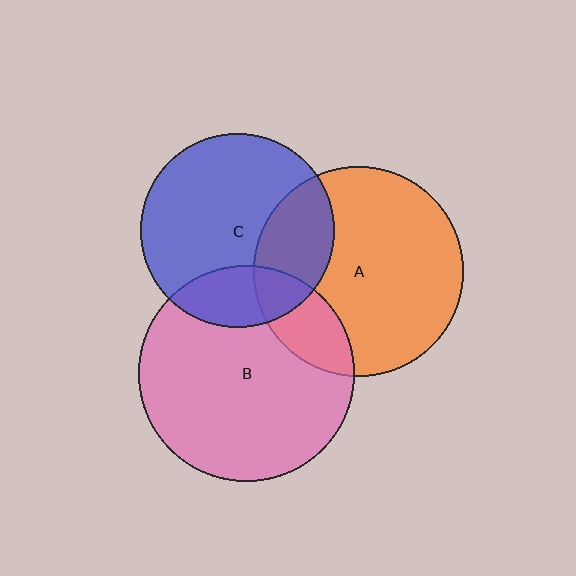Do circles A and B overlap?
Yes.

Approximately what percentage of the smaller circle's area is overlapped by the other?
Approximately 20%.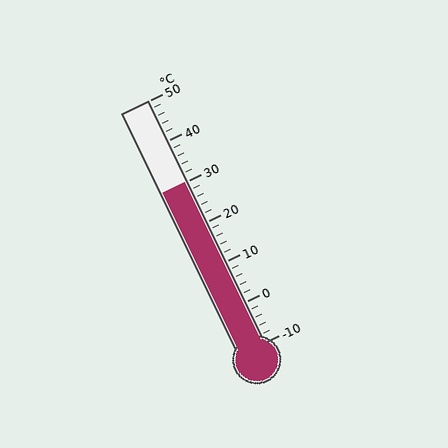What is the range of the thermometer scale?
The thermometer scale ranges from -10°C to 50°C.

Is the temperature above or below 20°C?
The temperature is above 20°C.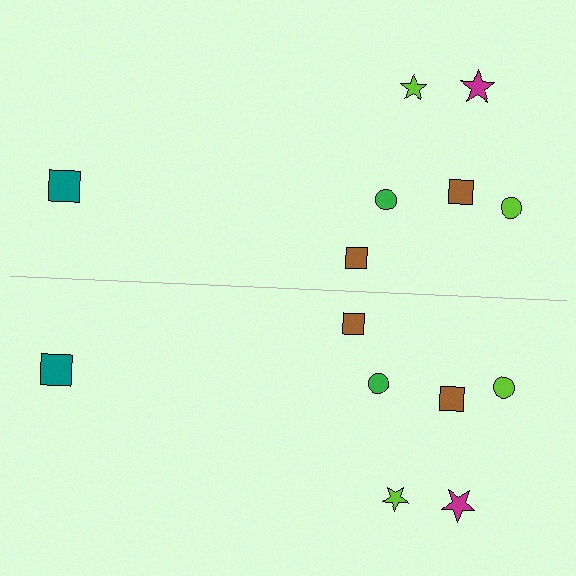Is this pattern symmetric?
Yes, this pattern has bilateral (reflection) symmetry.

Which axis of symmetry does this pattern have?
The pattern has a horizontal axis of symmetry running through the center of the image.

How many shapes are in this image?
There are 14 shapes in this image.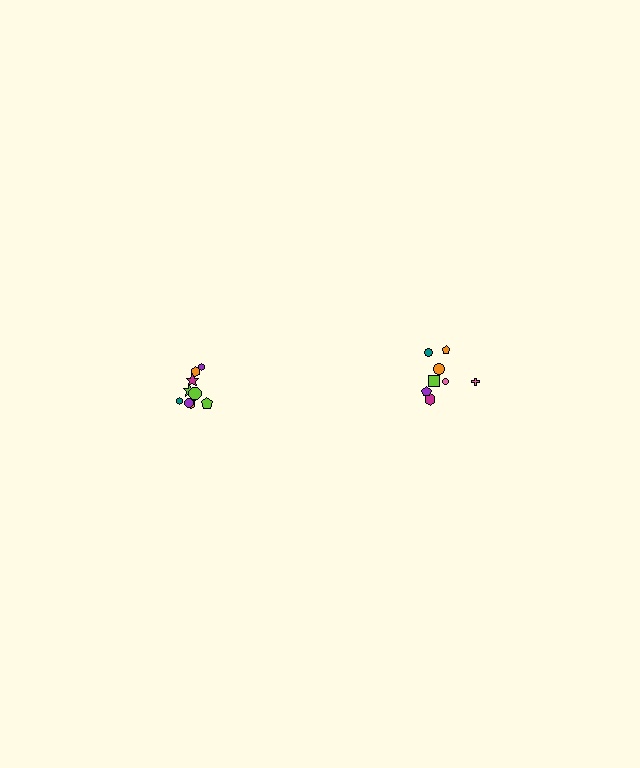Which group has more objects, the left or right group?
The left group.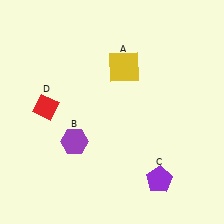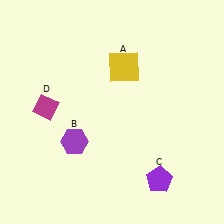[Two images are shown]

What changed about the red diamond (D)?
In Image 1, D is red. In Image 2, it changed to magenta.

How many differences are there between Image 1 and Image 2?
There is 1 difference between the two images.